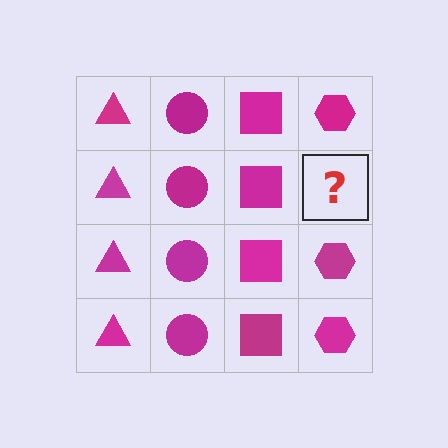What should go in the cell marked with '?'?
The missing cell should contain a magenta hexagon.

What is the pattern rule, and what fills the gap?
The rule is that each column has a consistent shape. The gap should be filled with a magenta hexagon.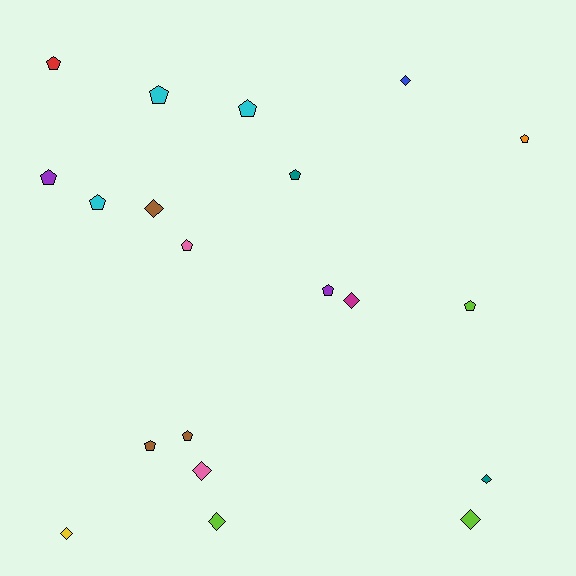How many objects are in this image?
There are 20 objects.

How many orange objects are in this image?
There is 1 orange object.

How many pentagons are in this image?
There are 12 pentagons.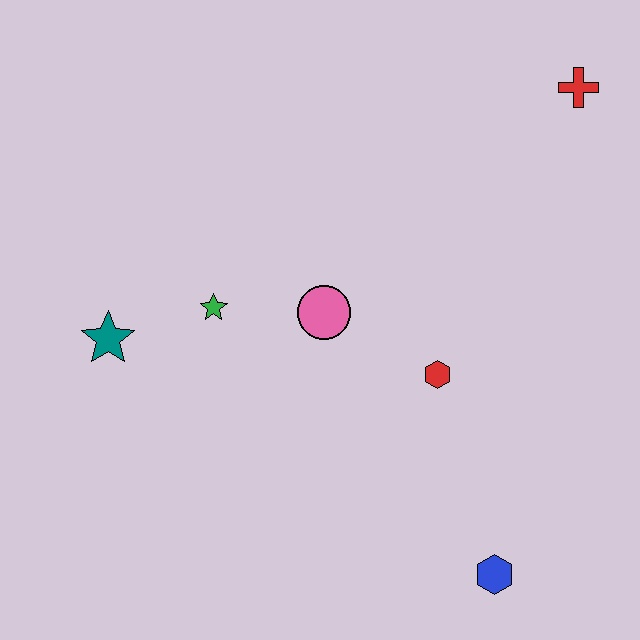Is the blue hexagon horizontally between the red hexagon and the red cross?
Yes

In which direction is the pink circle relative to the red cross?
The pink circle is to the left of the red cross.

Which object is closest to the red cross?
The red hexagon is closest to the red cross.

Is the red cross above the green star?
Yes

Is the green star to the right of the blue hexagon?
No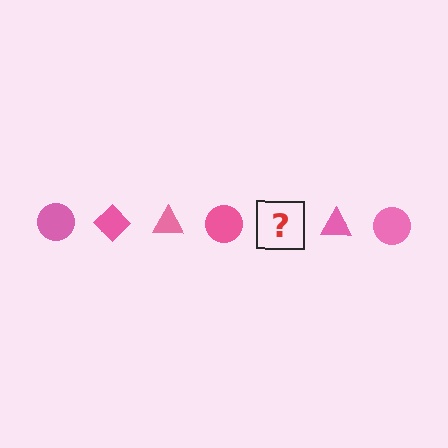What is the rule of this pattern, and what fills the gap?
The rule is that the pattern cycles through circle, diamond, triangle shapes in pink. The gap should be filled with a pink diamond.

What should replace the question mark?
The question mark should be replaced with a pink diamond.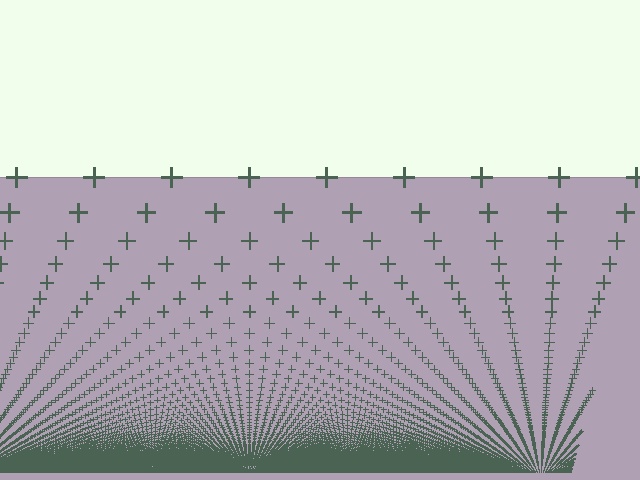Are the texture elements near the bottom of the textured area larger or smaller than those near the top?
Smaller. The gradient is inverted — elements near the bottom are smaller and denser.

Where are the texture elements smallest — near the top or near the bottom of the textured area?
Near the bottom.